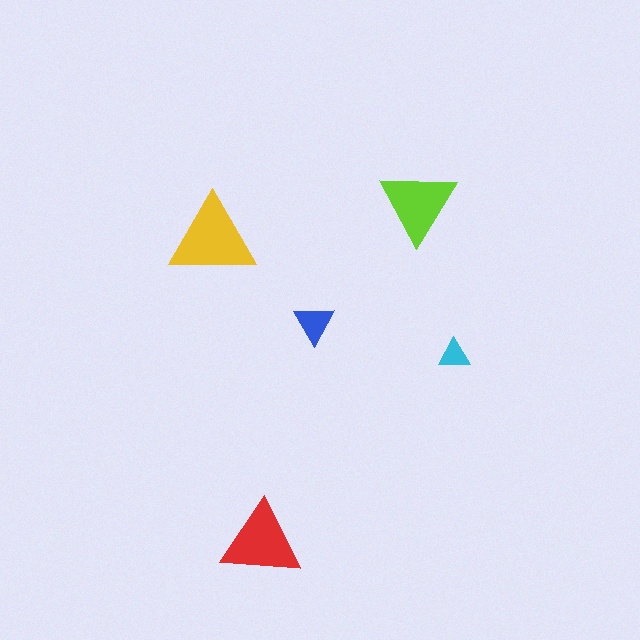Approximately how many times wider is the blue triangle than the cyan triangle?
About 1.5 times wider.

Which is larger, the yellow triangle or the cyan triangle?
The yellow one.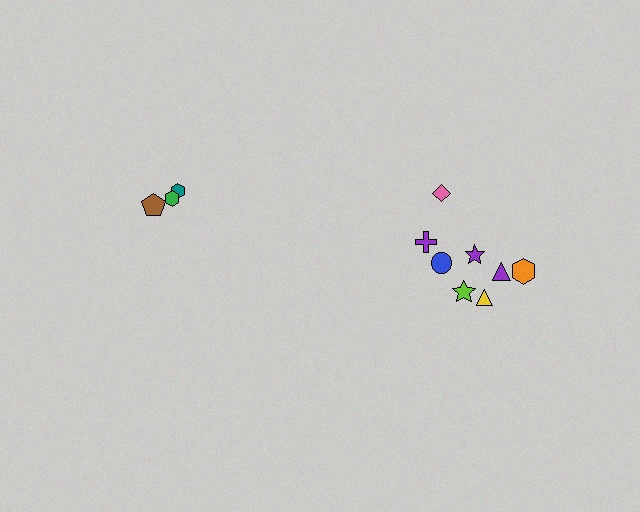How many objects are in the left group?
There are 3 objects.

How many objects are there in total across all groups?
There are 11 objects.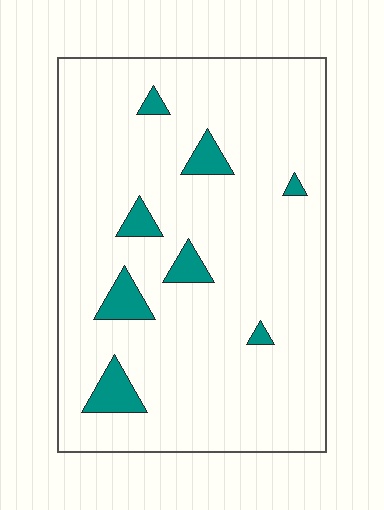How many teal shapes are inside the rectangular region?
8.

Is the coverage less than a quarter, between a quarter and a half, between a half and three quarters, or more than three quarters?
Less than a quarter.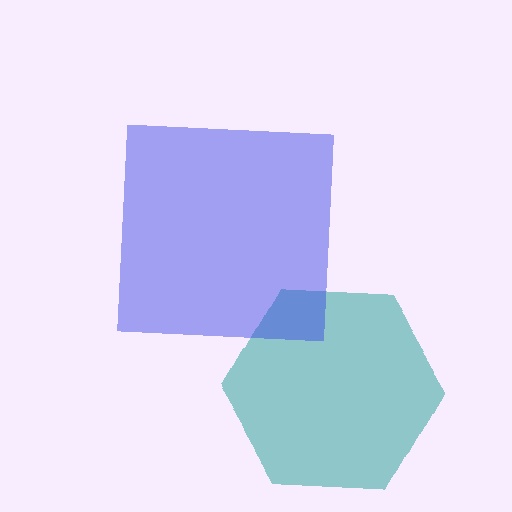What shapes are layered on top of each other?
The layered shapes are: a teal hexagon, a blue square.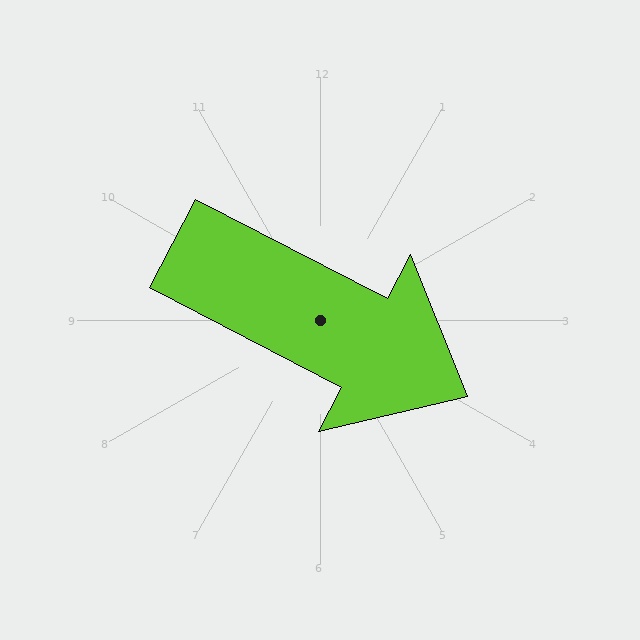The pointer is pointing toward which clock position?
Roughly 4 o'clock.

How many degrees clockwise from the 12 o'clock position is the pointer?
Approximately 118 degrees.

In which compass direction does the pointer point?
Southeast.